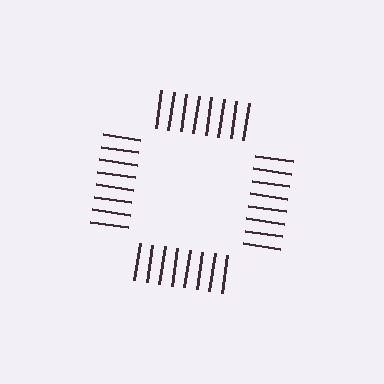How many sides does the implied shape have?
4 sides — the line-ends trace a square.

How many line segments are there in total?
32 — 8 along each of the 4 edges.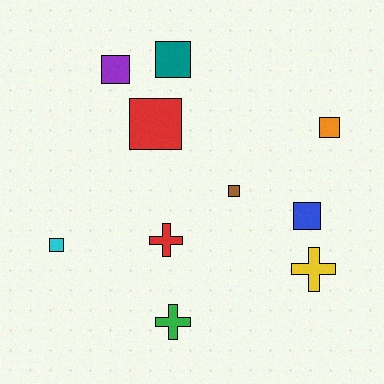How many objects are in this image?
There are 10 objects.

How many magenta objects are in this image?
There are no magenta objects.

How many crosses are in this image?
There are 3 crosses.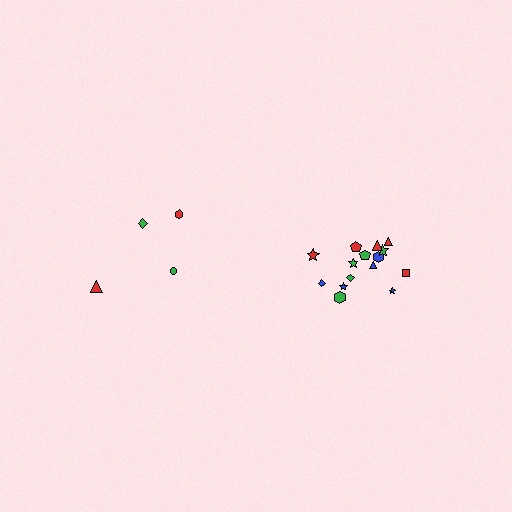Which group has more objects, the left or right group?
The right group.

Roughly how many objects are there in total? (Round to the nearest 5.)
Roughly 20 objects in total.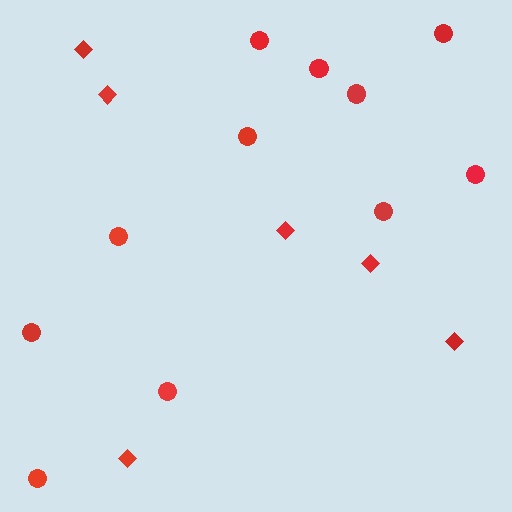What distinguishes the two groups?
There are 2 groups: one group of circles (11) and one group of diamonds (6).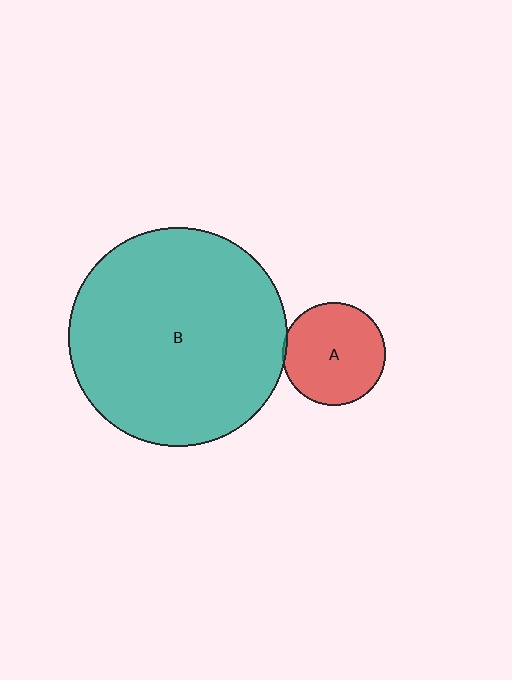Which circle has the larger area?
Circle B (teal).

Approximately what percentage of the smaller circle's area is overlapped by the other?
Approximately 5%.